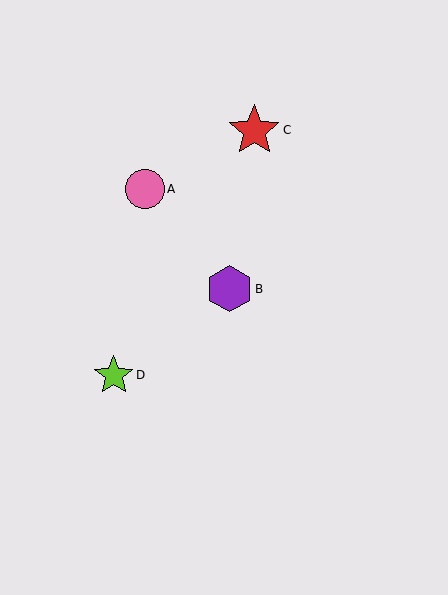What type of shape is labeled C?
Shape C is a red star.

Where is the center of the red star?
The center of the red star is at (254, 130).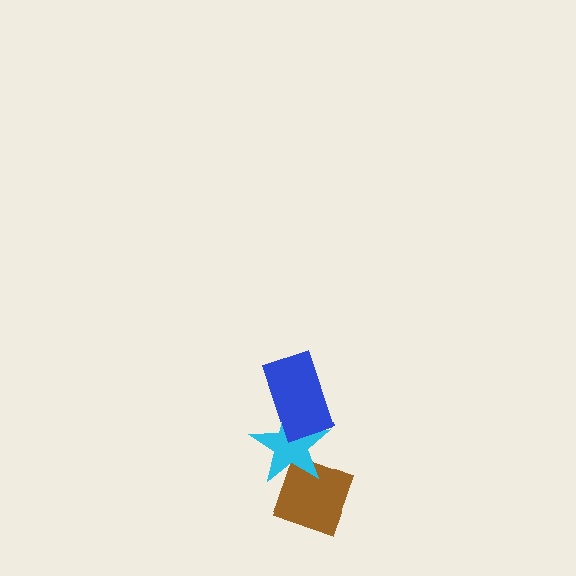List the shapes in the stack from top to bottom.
From top to bottom: the blue rectangle, the cyan star, the brown diamond.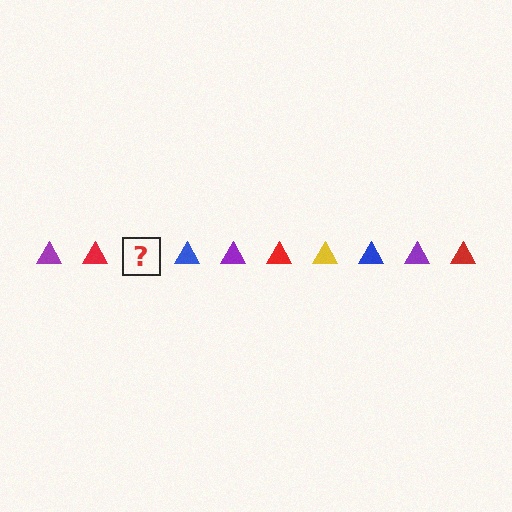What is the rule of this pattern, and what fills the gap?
The rule is that the pattern cycles through purple, red, yellow, blue triangles. The gap should be filled with a yellow triangle.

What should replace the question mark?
The question mark should be replaced with a yellow triangle.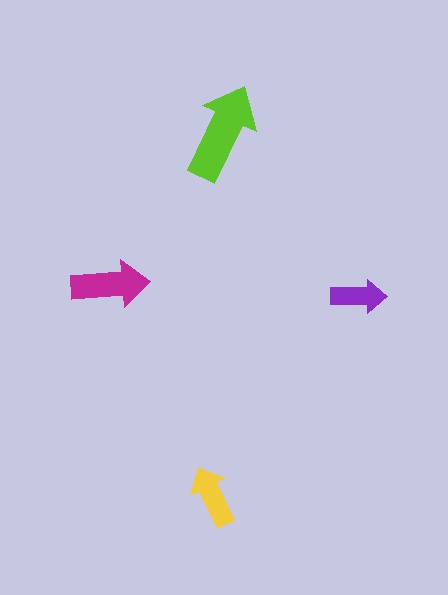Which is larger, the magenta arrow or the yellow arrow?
The magenta one.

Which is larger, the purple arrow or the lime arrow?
The lime one.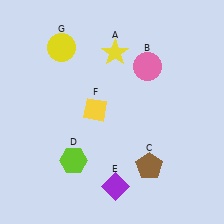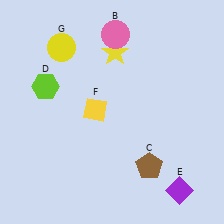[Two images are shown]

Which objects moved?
The objects that moved are: the pink circle (B), the lime hexagon (D), the purple diamond (E).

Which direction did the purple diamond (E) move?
The purple diamond (E) moved right.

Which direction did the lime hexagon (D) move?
The lime hexagon (D) moved up.